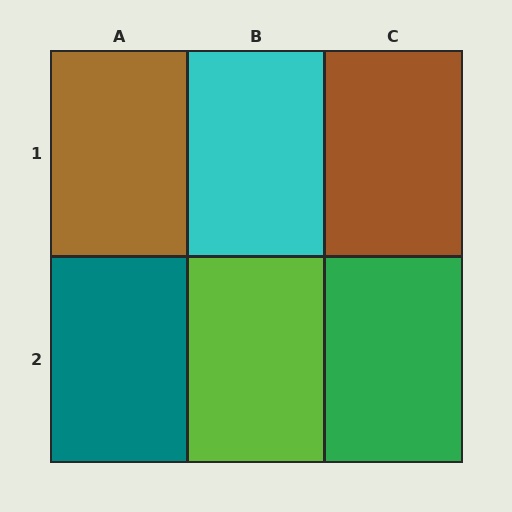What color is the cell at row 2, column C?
Green.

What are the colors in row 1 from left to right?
Brown, cyan, brown.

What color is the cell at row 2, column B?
Lime.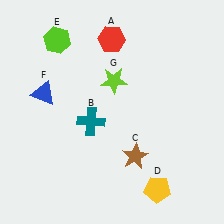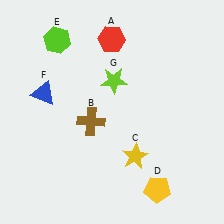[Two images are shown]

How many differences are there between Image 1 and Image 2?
There are 2 differences between the two images.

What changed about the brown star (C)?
In Image 1, C is brown. In Image 2, it changed to yellow.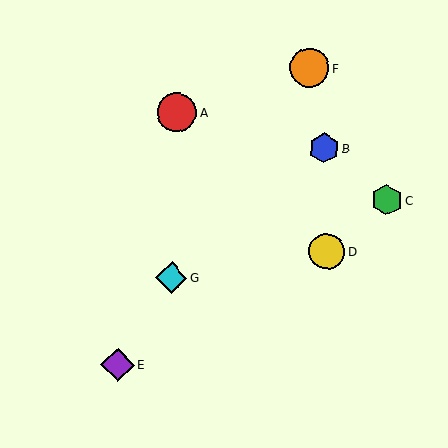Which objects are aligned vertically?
Objects A, G are aligned vertically.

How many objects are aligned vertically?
2 objects (A, G) are aligned vertically.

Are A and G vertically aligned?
Yes, both are at x≈177.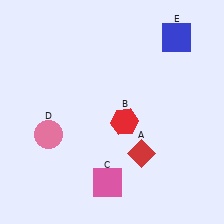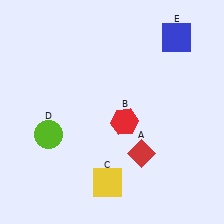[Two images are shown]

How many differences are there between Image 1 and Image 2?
There are 2 differences between the two images.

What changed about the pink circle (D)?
In Image 1, D is pink. In Image 2, it changed to lime.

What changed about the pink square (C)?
In Image 1, C is pink. In Image 2, it changed to yellow.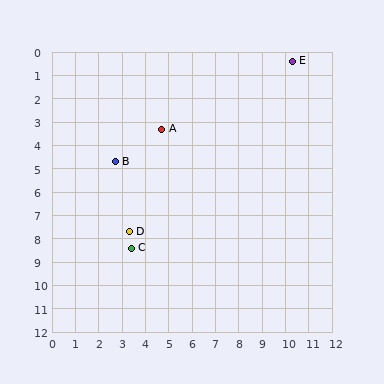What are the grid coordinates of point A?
Point A is at approximately (4.7, 3.3).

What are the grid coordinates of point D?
Point D is at approximately (3.3, 7.7).